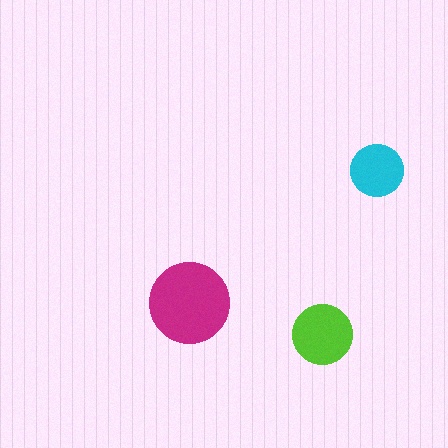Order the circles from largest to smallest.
the magenta one, the lime one, the cyan one.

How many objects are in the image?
There are 3 objects in the image.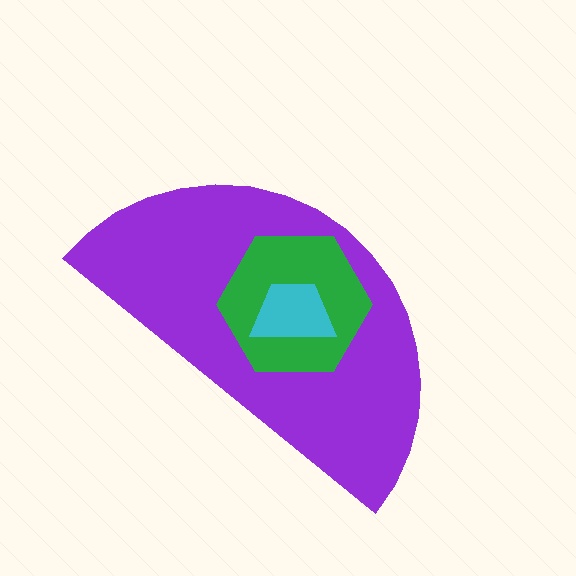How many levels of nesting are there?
3.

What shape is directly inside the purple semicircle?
The green hexagon.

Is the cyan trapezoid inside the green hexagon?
Yes.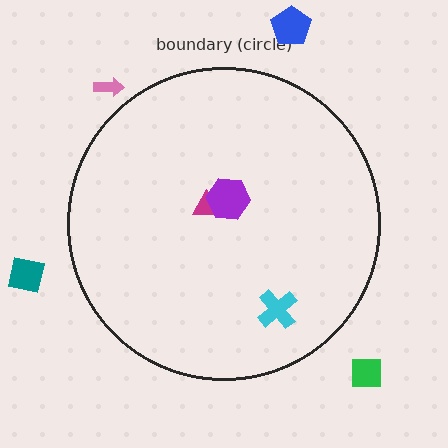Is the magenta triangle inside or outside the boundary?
Inside.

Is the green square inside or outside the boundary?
Outside.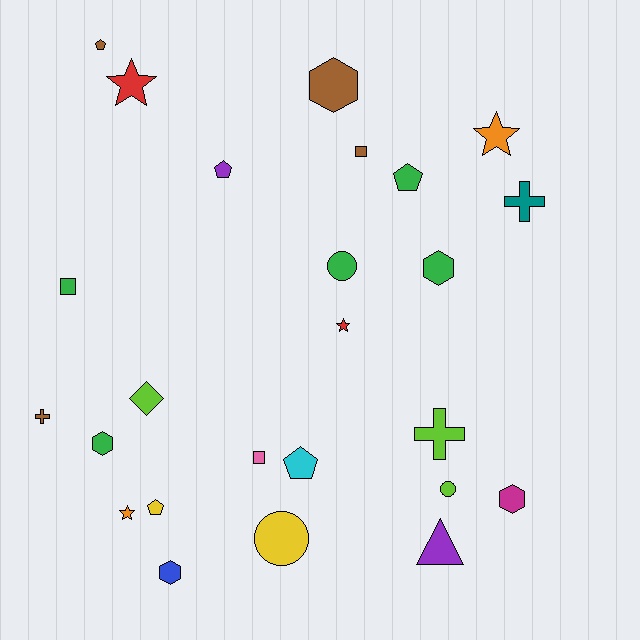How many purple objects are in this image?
There are 2 purple objects.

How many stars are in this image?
There are 4 stars.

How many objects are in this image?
There are 25 objects.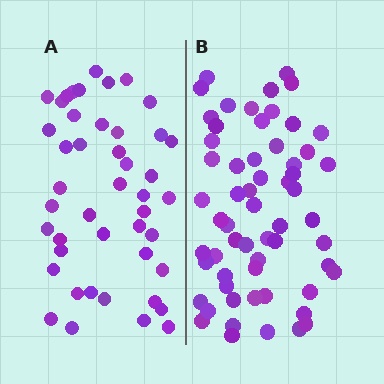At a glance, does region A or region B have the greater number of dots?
Region B (the right region) has more dots.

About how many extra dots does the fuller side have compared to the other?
Region B has approximately 15 more dots than region A.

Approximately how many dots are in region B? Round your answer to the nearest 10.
About 60 dots.